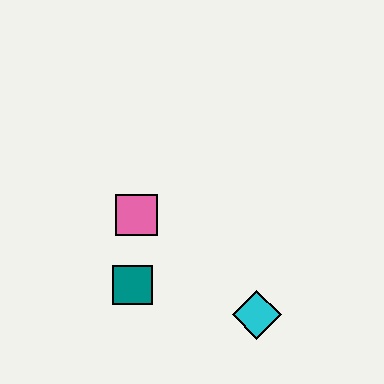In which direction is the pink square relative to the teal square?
The pink square is above the teal square.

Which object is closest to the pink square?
The teal square is closest to the pink square.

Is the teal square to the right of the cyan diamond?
No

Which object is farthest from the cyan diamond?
The pink square is farthest from the cyan diamond.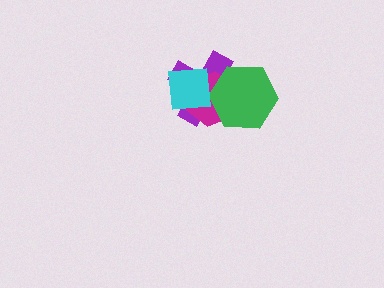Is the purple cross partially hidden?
Yes, it is partially covered by another shape.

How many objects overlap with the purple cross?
3 objects overlap with the purple cross.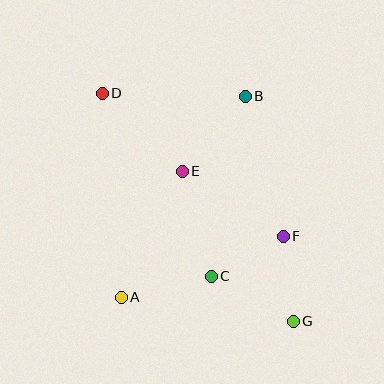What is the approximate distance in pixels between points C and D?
The distance between C and D is approximately 213 pixels.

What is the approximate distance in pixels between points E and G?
The distance between E and G is approximately 187 pixels.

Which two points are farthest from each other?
Points D and G are farthest from each other.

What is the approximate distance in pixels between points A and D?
The distance between A and D is approximately 205 pixels.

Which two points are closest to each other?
Points C and F are closest to each other.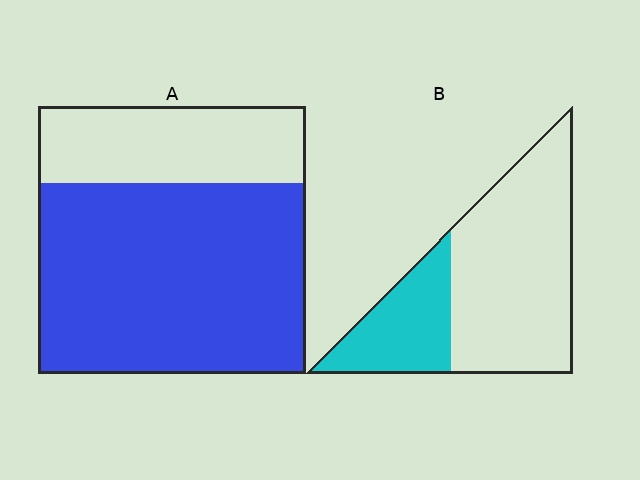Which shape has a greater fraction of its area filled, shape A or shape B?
Shape A.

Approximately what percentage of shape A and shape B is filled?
A is approximately 70% and B is approximately 30%.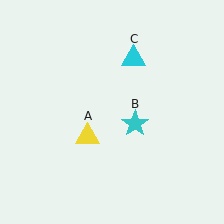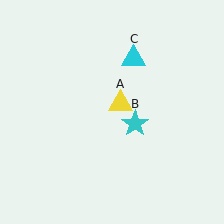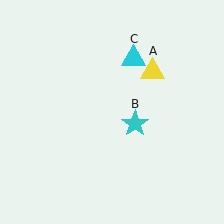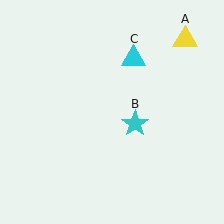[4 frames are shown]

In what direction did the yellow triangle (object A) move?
The yellow triangle (object A) moved up and to the right.